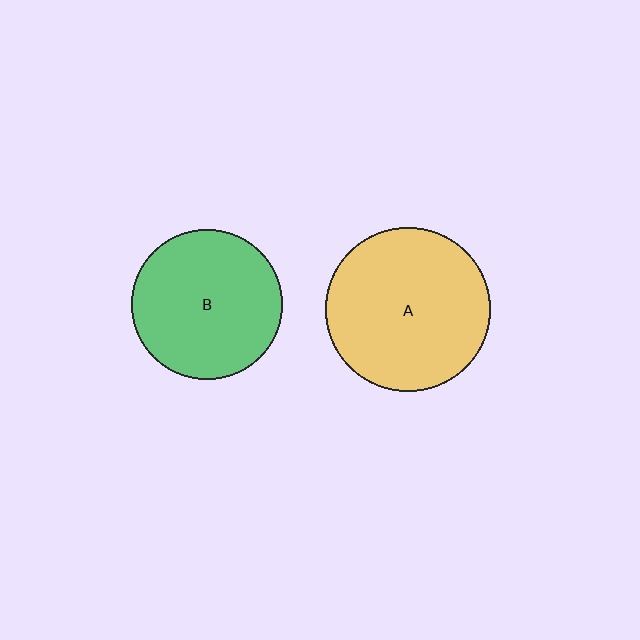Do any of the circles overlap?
No, none of the circles overlap.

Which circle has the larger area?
Circle A (yellow).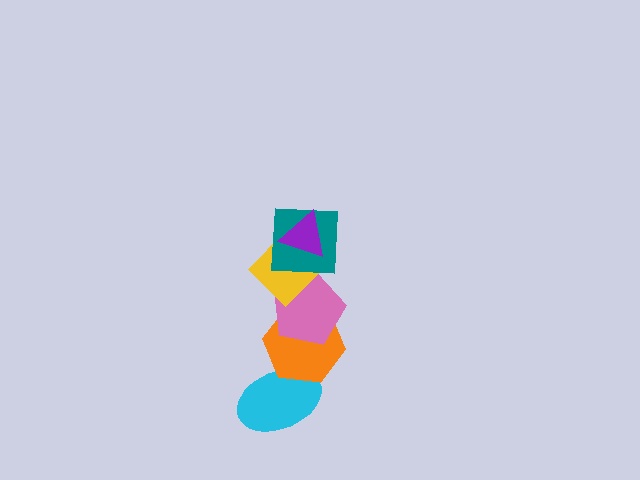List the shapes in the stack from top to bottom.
From top to bottom: the purple triangle, the teal square, the yellow diamond, the pink pentagon, the orange hexagon, the cyan ellipse.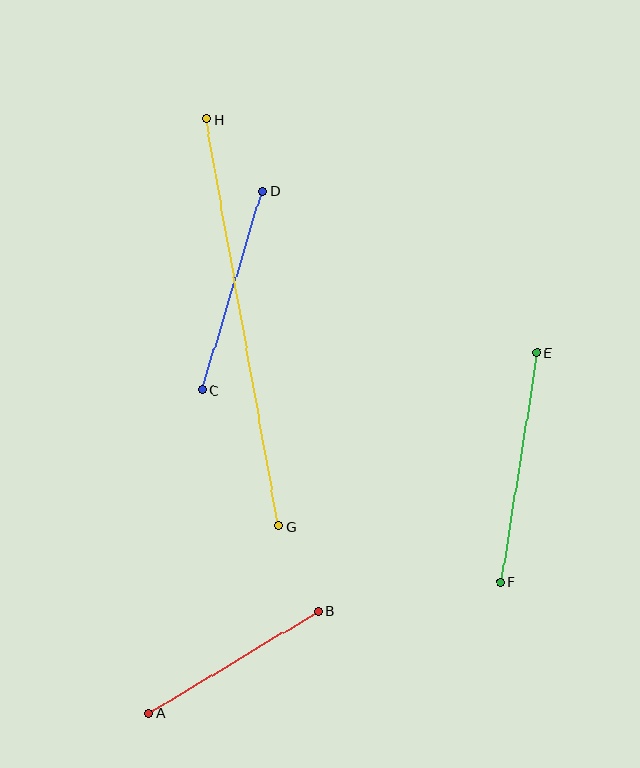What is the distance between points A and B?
The distance is approximately 197 pixels.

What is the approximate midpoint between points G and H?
The midpoint is at approximately (242, 323) pixels.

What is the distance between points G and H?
The distance is approximately 413 pixels.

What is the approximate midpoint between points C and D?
The midpoint is at approximately (232, 291) pixels.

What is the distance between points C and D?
The distance is approximately 208 pixels.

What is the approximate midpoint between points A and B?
The midpoint is at approximately (234, 662) pixels.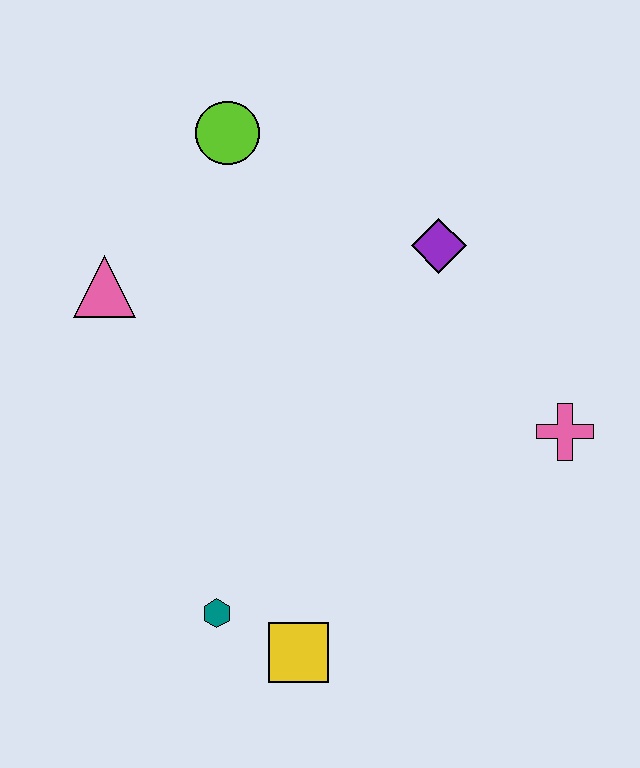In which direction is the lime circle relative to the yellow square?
The lime circle is above the yellow square.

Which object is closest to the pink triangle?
The lime circle is closest to the pink triangle.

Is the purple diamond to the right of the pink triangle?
Yes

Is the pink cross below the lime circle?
Yes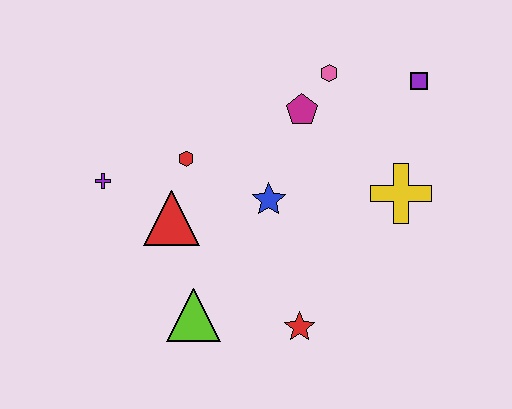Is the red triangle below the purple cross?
Yes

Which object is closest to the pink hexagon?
The magenta pentagon is closest to the pink hexagon.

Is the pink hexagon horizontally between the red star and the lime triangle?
No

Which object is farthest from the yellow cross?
The purple cross is farthest from the yellow cross.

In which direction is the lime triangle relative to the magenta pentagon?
The lime triangle is below the magenta pentagon.